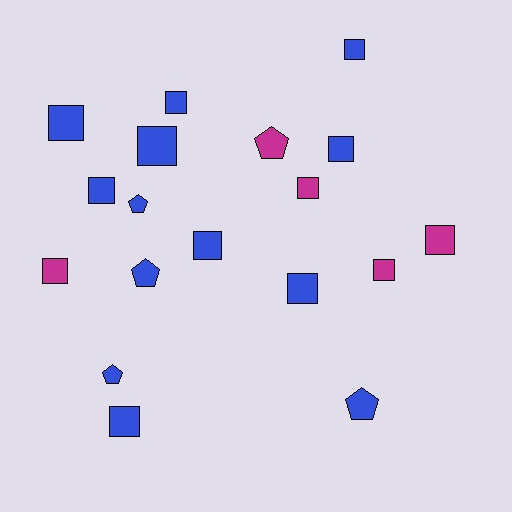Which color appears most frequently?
Blue, with 13 objects.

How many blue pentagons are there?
There are 4 blue pentagons.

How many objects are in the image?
There are 18 objects.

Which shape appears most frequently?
Square, with 13 objects.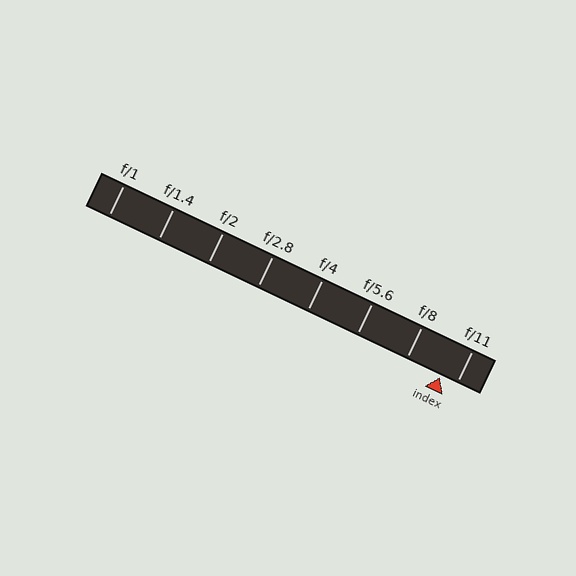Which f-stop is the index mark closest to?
The index mark is closest to f/11.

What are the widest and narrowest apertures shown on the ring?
The widest aperture shown is f/1 and the narrowest is f/11.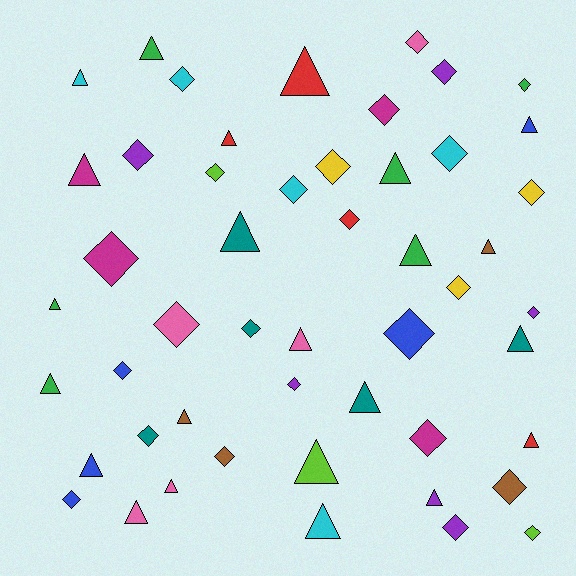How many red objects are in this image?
There are 4 red objects.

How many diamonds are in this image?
There are 27 diamonds.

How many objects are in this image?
There are 50 objects.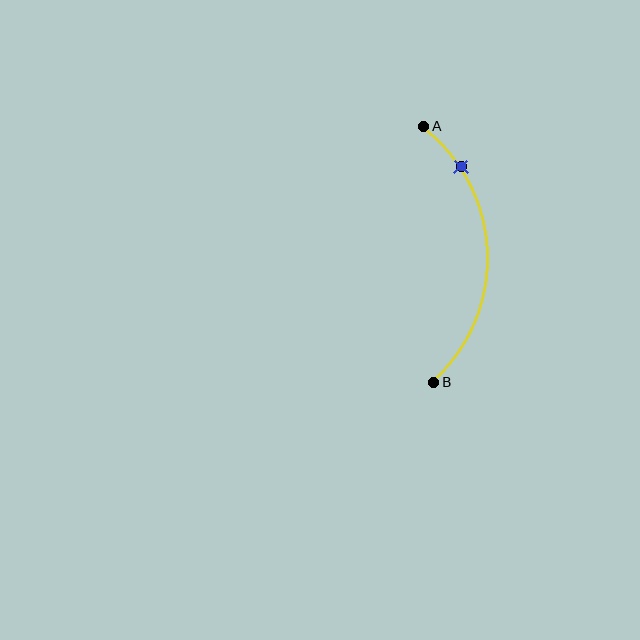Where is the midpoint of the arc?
The arc midpoint is the point on the curve farthest from the straight line joining A and B. It sits to the right of that line.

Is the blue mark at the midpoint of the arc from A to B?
No. The blue mark lies on the arc but is closer to endpoint A. The arc midpoint would be at the point on the curve equidistant along the arc from both A and B.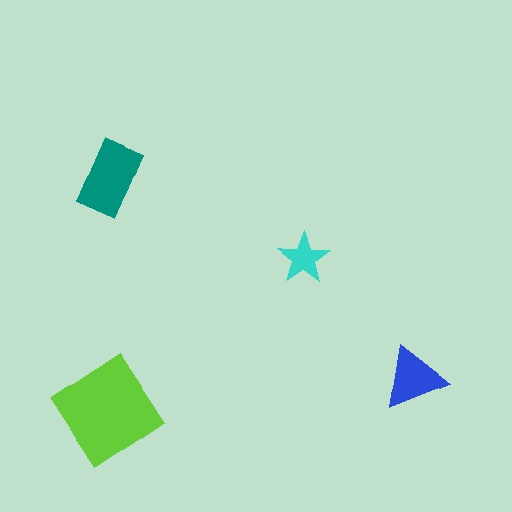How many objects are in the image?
There are 4 objects in the image.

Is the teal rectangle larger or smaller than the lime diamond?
Smaller.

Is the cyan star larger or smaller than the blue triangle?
Smaller.